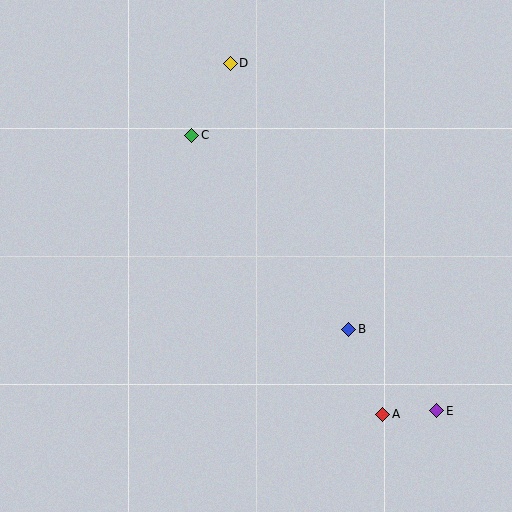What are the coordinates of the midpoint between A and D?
The midpoint between A and D is at (307, 239).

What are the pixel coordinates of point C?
Point C is at (191, 135).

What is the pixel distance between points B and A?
The distance between B and A is 92 pixels.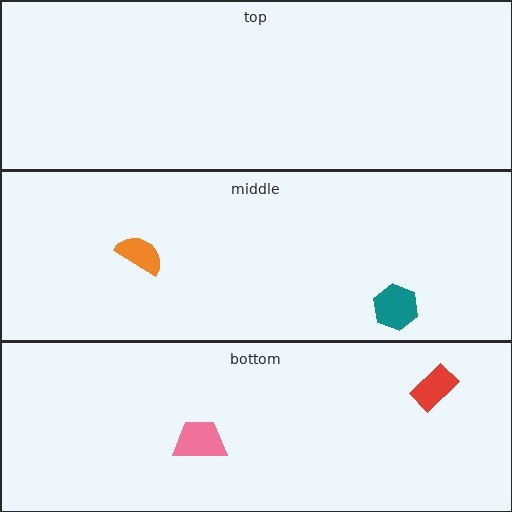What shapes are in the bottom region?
The pink trapezoid, the red rectangle.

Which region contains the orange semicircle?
The middle region.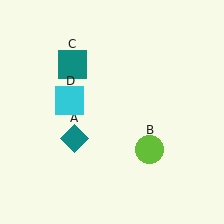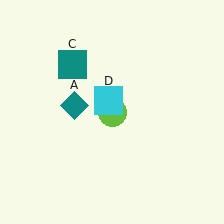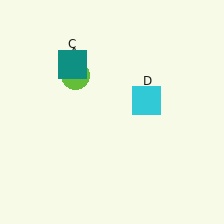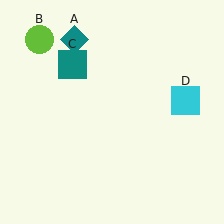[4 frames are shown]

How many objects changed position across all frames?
3 objects changed position: teal diamond (object A), lime circle (object B), cyan square (object D).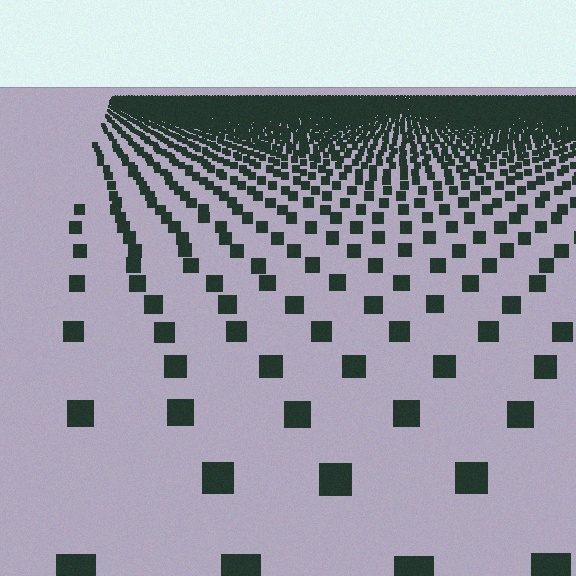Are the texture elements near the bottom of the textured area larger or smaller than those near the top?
Larger. Near the bottom, elements are closer to the viewer and appear at a bigger on-screen size.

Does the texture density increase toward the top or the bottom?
Density increases toward the top.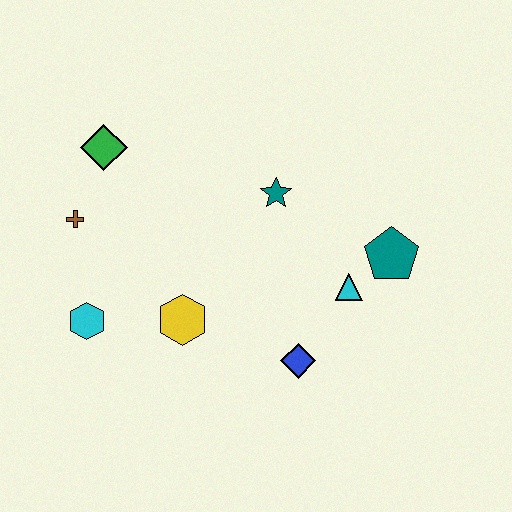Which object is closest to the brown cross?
The green diamond is closest to the brown cross.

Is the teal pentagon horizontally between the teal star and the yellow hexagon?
No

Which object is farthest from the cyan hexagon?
The teal pentagon is farthest from the cyan hexagon.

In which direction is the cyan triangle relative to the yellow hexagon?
The cyan triangle is to the right of the yellow hexagon.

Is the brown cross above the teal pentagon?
Yes